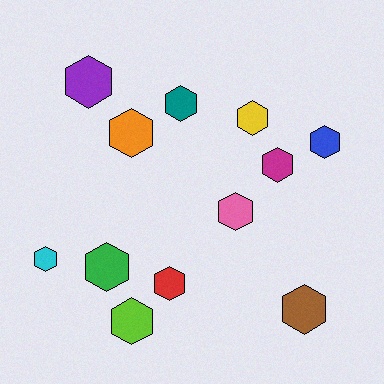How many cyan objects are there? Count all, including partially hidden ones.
There is 1 cyan object.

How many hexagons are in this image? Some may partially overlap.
There are 12 hexagons.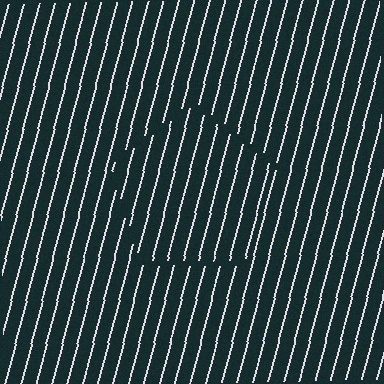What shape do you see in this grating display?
An illusory pentagon. The interior of the shape contains the same grating, shifted by half a period — the contour is defined by the phase discontinuity where line-ends from the inner and outer gratings abut.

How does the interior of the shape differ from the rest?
The interior of the shape contains the same grating, shifted by half a period — the contour is defined by the phase discontinuity where line-ends from the inner and outer gratings abut.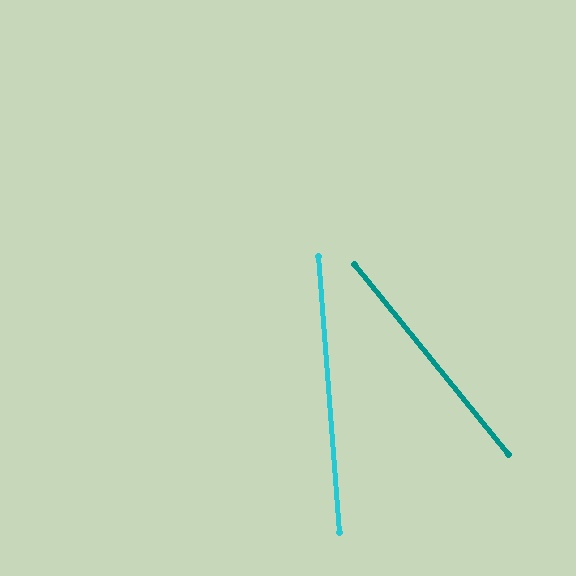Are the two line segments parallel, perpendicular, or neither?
Neither parallel nor perpendicular — they differ by about 35°.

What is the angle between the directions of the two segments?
Approximately 35 degrees.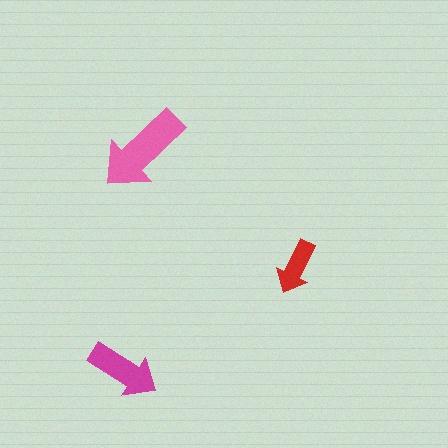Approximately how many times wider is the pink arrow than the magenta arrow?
About 1.5 times wider.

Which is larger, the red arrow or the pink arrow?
The pink one.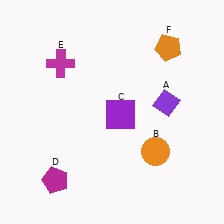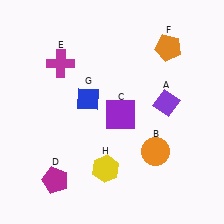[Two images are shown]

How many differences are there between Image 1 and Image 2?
There are 2 differences between the two images.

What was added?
A blue diamond (G), a yellow hexagon (H) were added in Image 2.